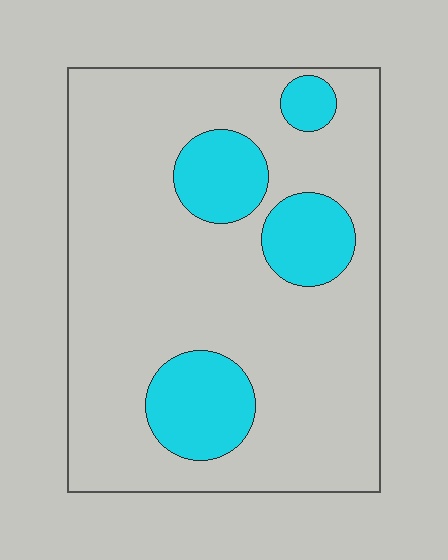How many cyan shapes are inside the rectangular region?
4.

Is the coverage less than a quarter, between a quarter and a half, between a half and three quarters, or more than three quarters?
Less than a quarter.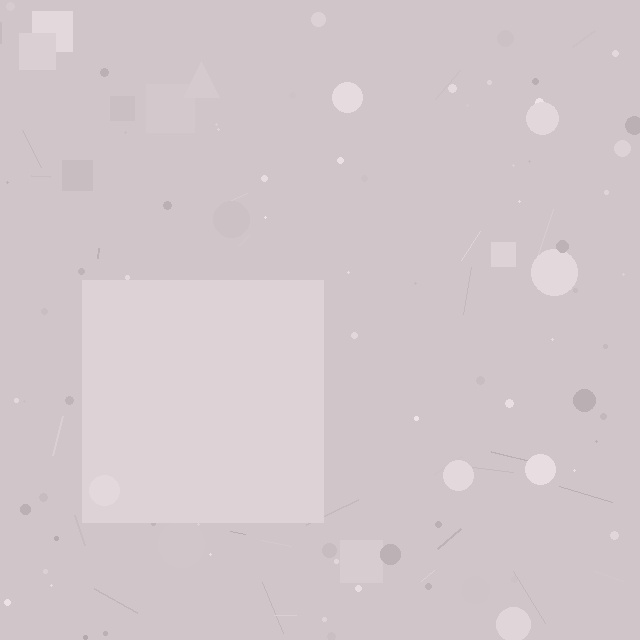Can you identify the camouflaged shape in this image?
The camouflaged shape is a square.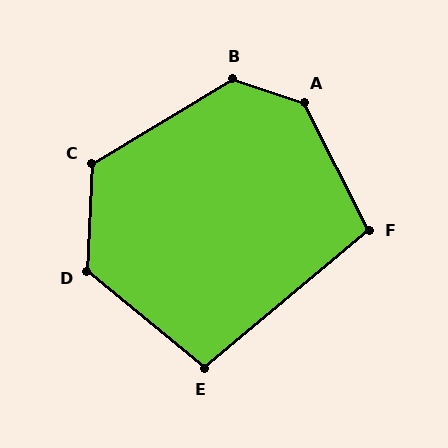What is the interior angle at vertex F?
Approximately 103 degrees (obtuse).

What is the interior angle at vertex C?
Approximately 124 degrees (obtuse).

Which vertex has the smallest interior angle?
E, at approximately 101 degrees.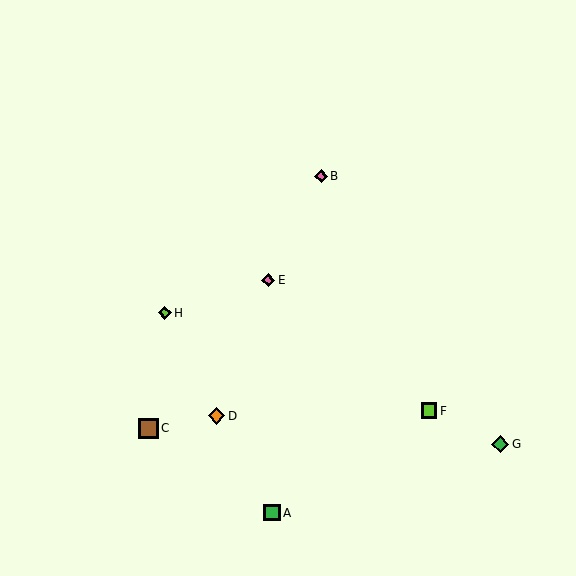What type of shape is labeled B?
Shape B is a pink diamond.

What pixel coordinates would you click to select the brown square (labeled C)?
Click at (148, 428) to select the brown square C.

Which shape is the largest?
The brown square (labeled C) is the largest.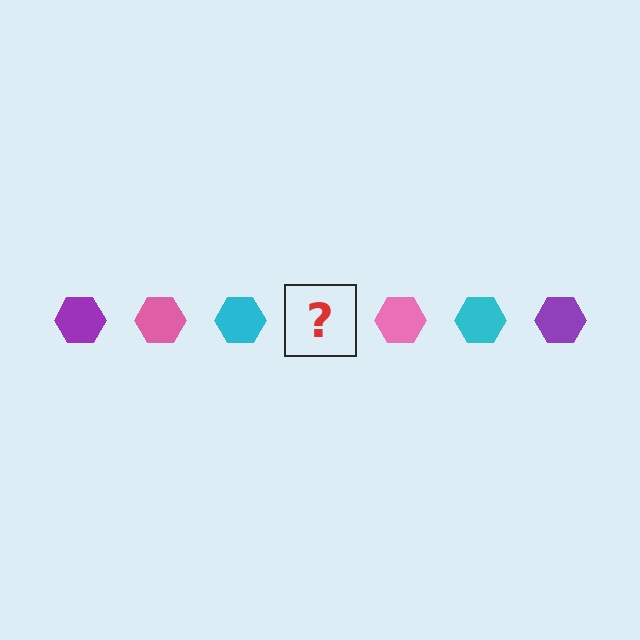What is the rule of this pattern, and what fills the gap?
The rule is that the pattern cycles through purple, pink, cyan hexagons. The gap should be filled with a purple hexagon.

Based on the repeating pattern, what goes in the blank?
The blank should be a purple hexagon.